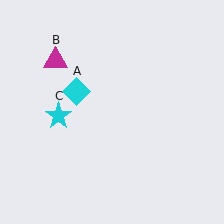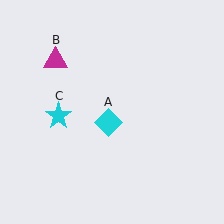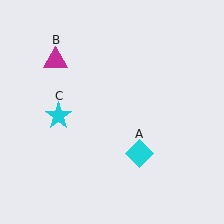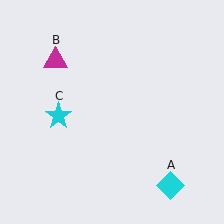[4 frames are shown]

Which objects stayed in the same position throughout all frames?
Magenta triangle (object B) and cyan star (object C) remained stationary.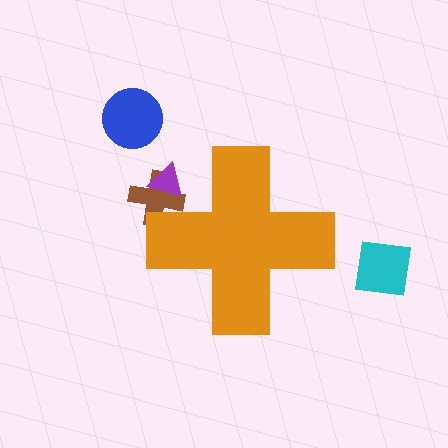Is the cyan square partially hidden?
No, the cyan square is fully visible.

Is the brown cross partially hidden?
Yes, the brown cross is partially hidden behind the orange cross.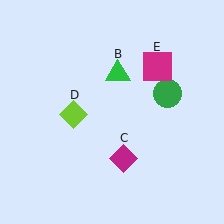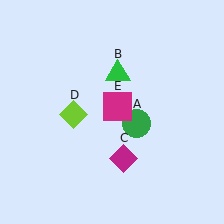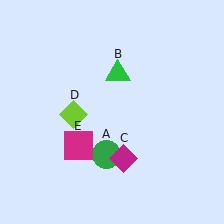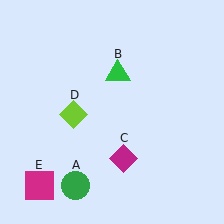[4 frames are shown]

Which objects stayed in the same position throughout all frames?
Green triangle (object B) and magenta diamond (object C) and lime diamond (object D) remained stationary.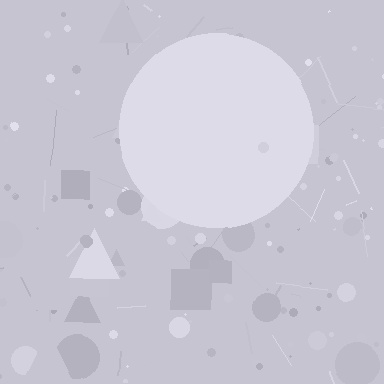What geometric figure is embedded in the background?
A circle is embedded in the background.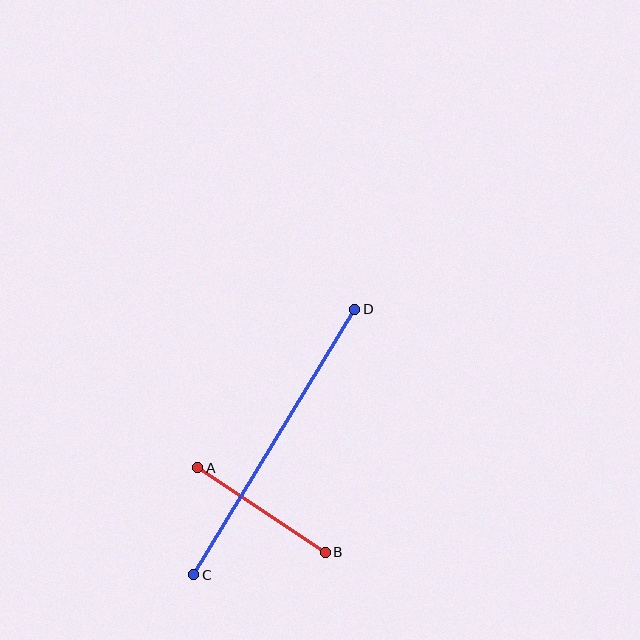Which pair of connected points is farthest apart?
Points C and D are farthest apart.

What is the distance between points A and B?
The distance is approximately 153 pixels.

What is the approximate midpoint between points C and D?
The midpoint is at approximately (274, 442) pixels.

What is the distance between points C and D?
The distance is approximately 310 pixels.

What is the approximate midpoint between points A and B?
The midpoint is at approximately (262, 510) pixels.